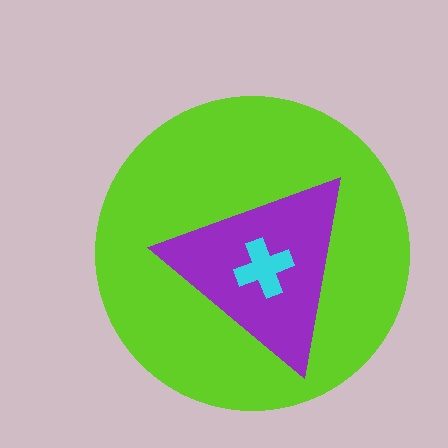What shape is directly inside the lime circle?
The purple triangle.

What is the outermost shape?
The lime circle.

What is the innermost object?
The cyan cross.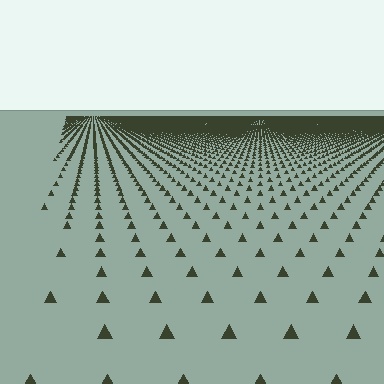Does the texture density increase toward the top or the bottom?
Density increases toward the top.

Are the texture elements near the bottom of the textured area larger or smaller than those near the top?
Larger. Near the bottom, elements are closer to the viewer and appear at a bigger on-screen size.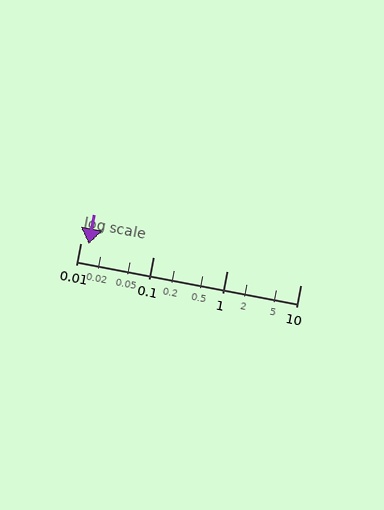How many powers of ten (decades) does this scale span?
The scale spans 3 decades, from 0.01 to 10.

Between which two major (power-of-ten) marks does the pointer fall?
The pointer is between 0.01 and 0.1.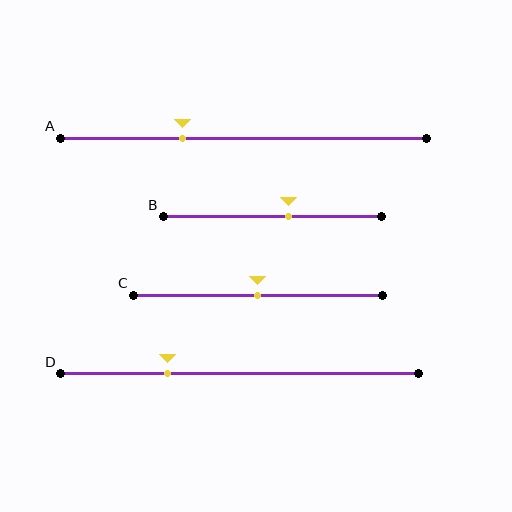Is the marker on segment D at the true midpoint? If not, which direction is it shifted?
No, the marker on segment D is shifted to the left by about 20% of the segment length.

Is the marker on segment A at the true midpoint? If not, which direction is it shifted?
No, the marker on segment A is shifted to the left by about 17% of the segment length.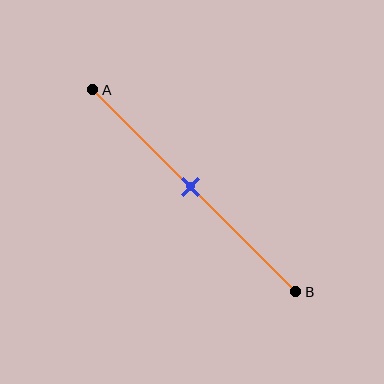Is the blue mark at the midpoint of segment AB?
Yes, the mark is approximately at the midpoint.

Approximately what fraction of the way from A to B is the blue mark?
The blue mark is approximately 50% of the way from A to B.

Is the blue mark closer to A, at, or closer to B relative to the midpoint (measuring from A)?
The blue mark is approximately at the midpoint of segment AB.